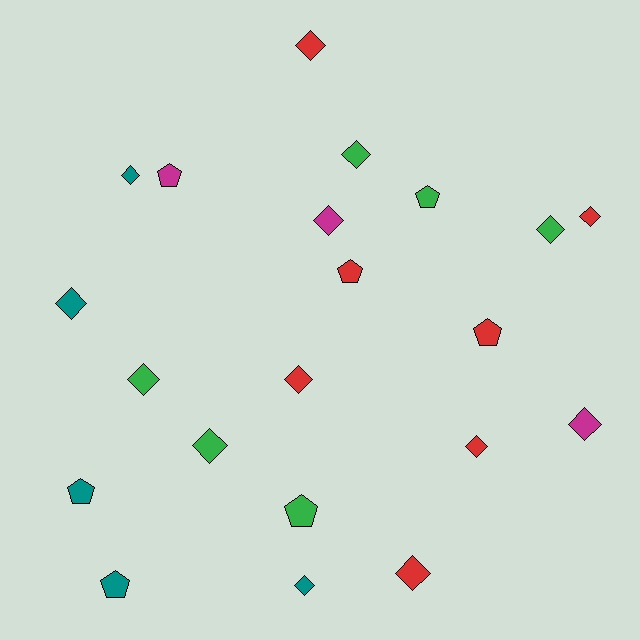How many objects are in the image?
There are 21 objects.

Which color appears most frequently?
Red, with 7 objects.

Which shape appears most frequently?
Diamond, with 14 objects.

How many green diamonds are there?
There are 4 green diamonds.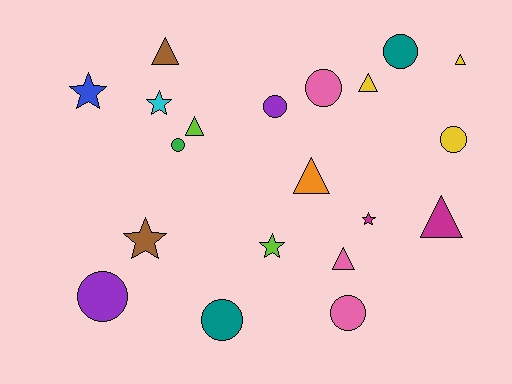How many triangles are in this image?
There are 7 triangles.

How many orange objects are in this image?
There is 1 orange object.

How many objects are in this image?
There are 20 objects.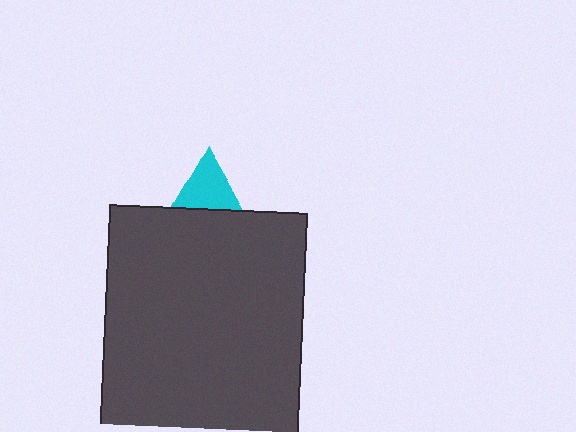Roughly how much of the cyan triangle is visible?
A small part of it is visible (roughly 37%).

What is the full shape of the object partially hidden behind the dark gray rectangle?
The partially hidden object is a cyan triangle.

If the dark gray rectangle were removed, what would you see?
You would see the complete cyan triangle.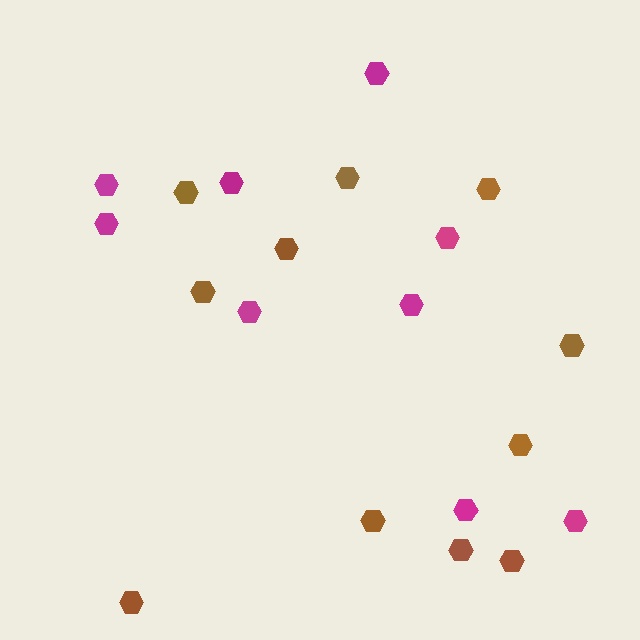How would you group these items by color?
There are 2 groups: one group of magenta hexagons (9) and one group of brown hexagons (11).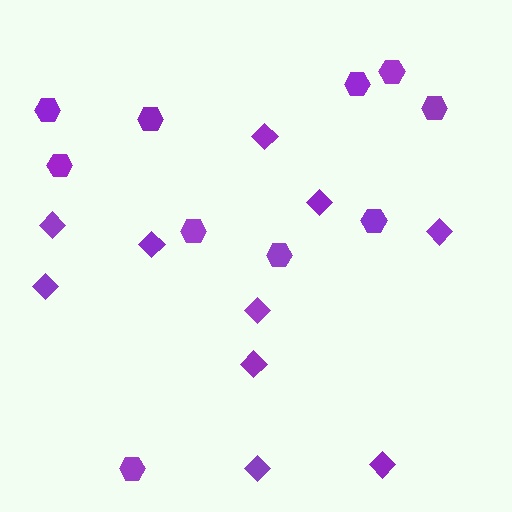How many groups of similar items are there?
There are 2 groups: one group of diamonds (10) and one group of hexagons (10).